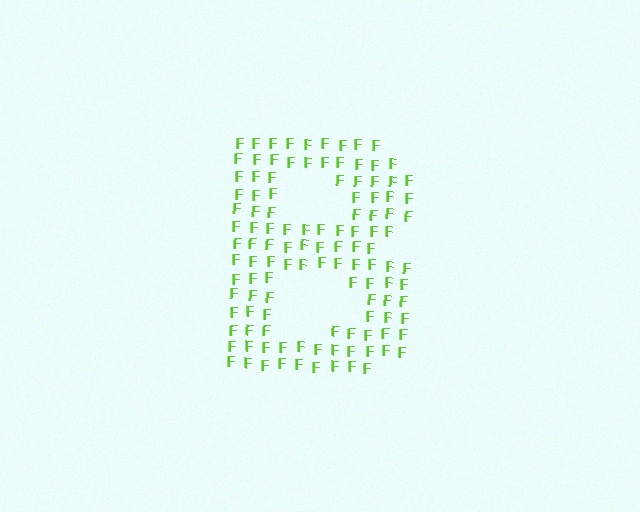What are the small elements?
The small elements are letter F's.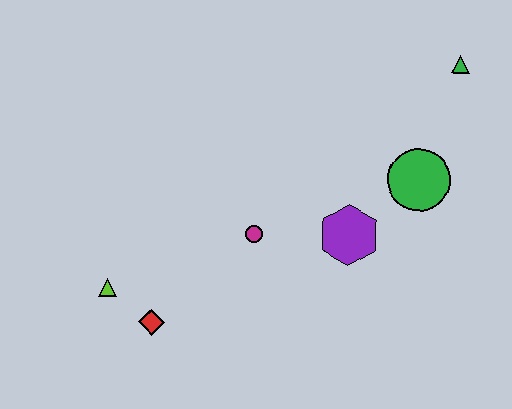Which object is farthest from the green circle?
The lime triangle is farthest from the green circle.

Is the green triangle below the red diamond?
No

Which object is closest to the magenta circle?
The purple hexagon is closest to the magenta circle.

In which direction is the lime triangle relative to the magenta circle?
The lime triangle is to the left of the magenta circle.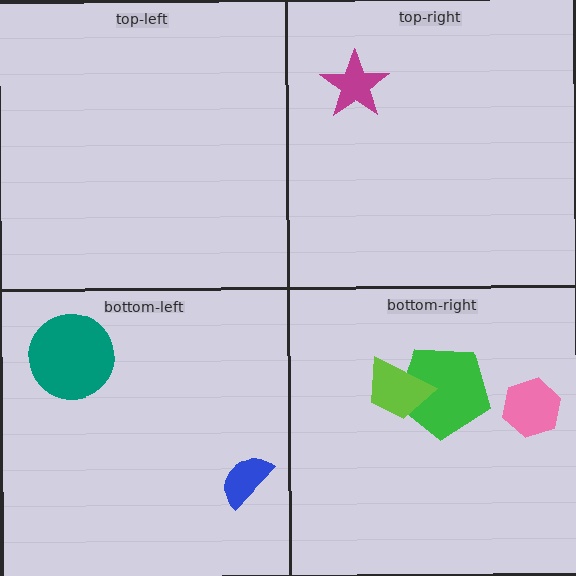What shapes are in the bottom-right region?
The green pentagon, the lime trapezoid, the pink hexagon.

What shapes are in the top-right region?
The magenta star.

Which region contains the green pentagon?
The bottom-right region.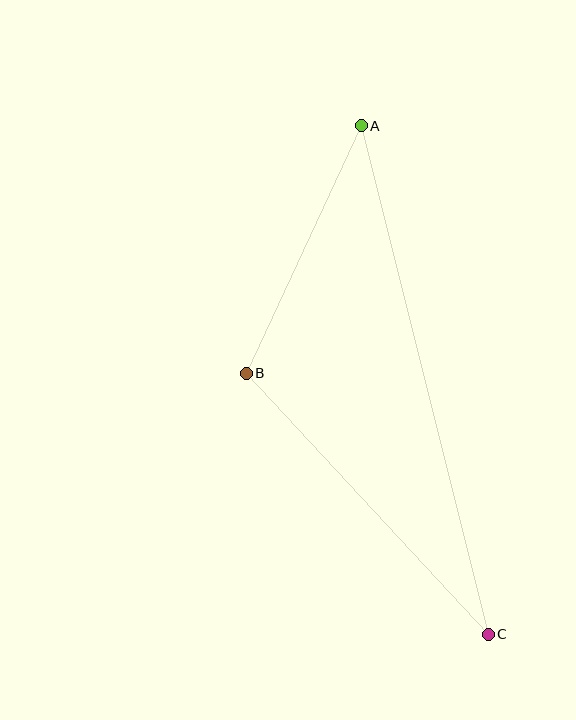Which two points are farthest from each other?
Points A and C are farthest from each other.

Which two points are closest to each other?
Points A and B are closest to each other.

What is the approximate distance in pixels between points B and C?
The distance between B and C is approximately 356 pixels.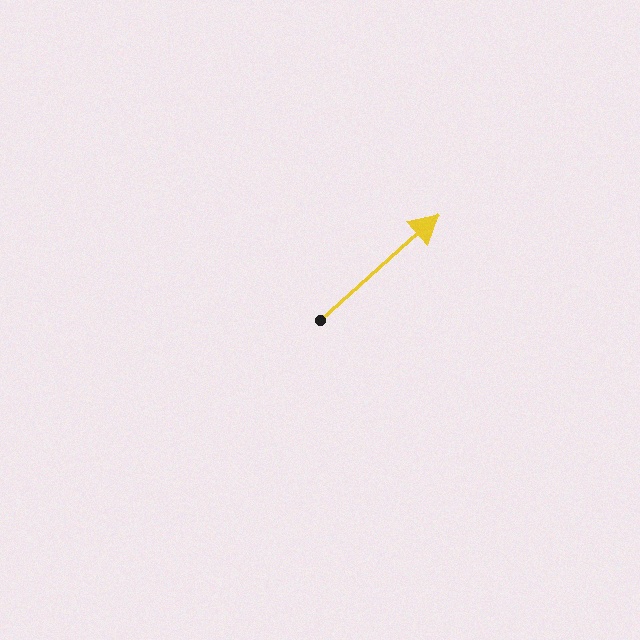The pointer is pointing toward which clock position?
Roughly 2 o'clock.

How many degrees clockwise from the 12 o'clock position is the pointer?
Approximately 48 degrees.